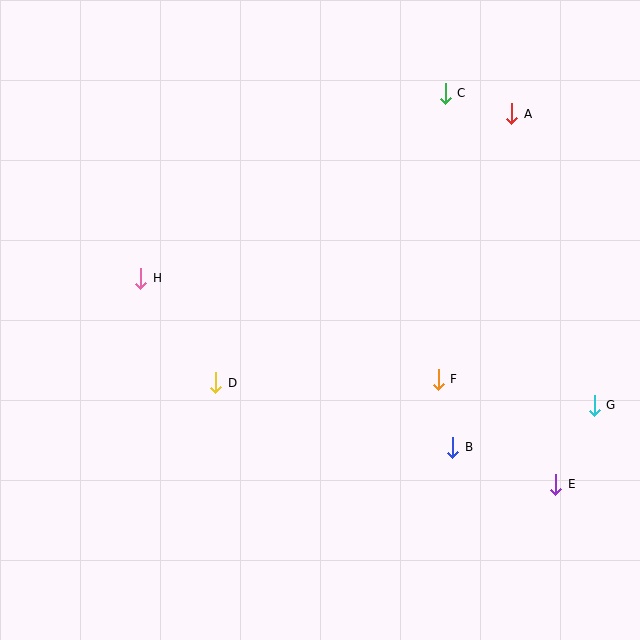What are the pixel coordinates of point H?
Point H is at (141, 278).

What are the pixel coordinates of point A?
Point A is at (512, 114).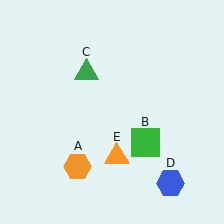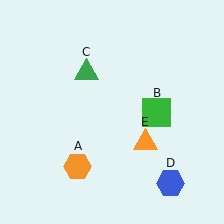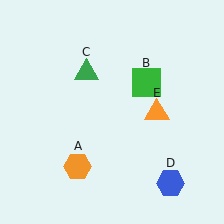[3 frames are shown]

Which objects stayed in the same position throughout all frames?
Orange hexagon (object A) and green triangle (object C) and blue hexagon (object D) remained stationary.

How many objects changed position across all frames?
2 objects changed position: green square (object B), orange triangle (object E).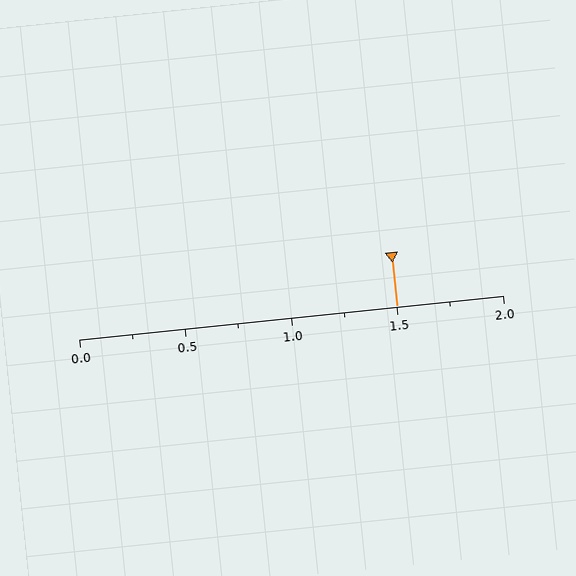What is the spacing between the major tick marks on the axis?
The major ticks are spaced 0.5 apart.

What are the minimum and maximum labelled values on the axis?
The axis runs from 0.0 to 2.0.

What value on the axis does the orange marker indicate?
The marker indicates approximately 1.5.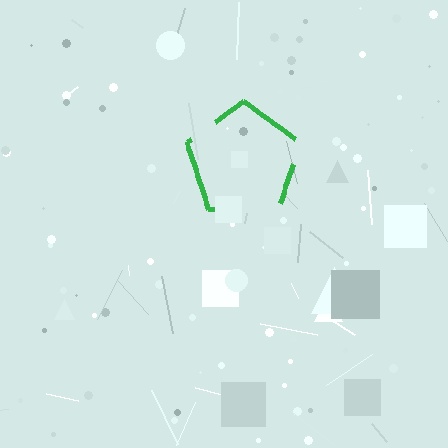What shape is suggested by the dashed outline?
The dashed outline suggests a pentagon.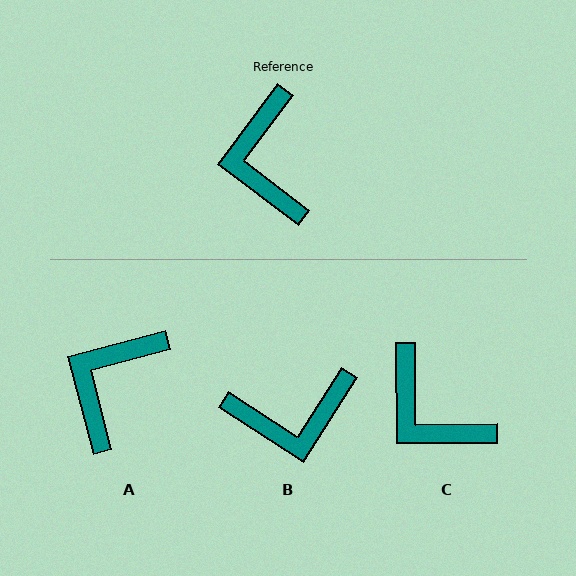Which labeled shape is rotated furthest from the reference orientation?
B, about 94 degrees away.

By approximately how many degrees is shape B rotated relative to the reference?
Approximately 94 degrees counter-clockwise.